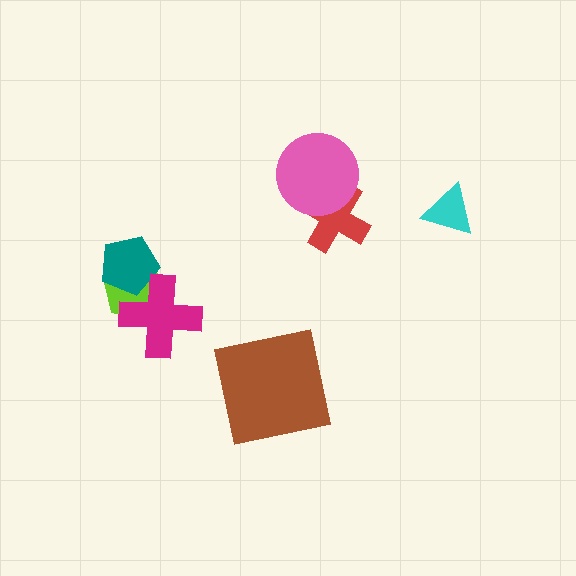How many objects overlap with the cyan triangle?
0 objects overlap with the cyan triangle.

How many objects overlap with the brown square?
0 objects overlap with the brown square.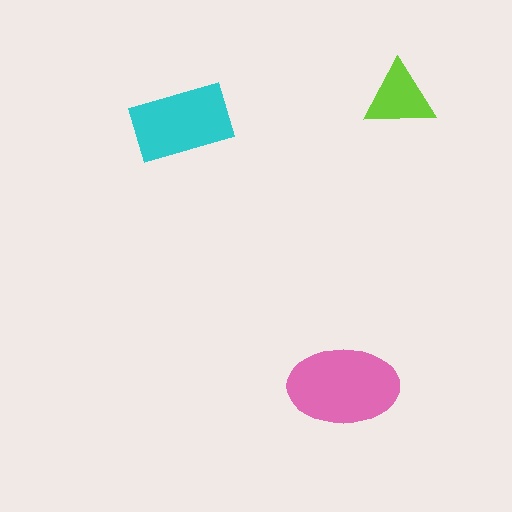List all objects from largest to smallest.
The pink ellipse, the cyan rectangle, the lime triangle.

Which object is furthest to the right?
The lime triangle is rightmost.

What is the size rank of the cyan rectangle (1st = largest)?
2nd.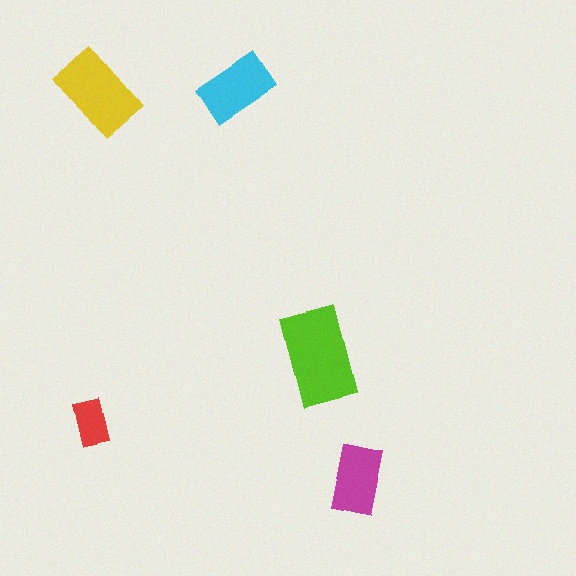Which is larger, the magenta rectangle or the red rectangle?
The magenta one.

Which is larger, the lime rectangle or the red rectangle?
The lime one.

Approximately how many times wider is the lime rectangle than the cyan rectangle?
About 1.5 times wider.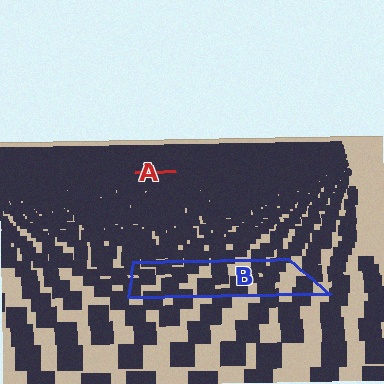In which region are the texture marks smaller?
The texture marks are smaller in region A, because it is farther away.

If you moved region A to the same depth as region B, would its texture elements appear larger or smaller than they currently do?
They would appear larger. At a closer depth, the same texture elements are projected at a bigger on-screen size.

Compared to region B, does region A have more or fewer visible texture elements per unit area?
Region A has more texture elements per unit area — they are packed more densely because it is farther away.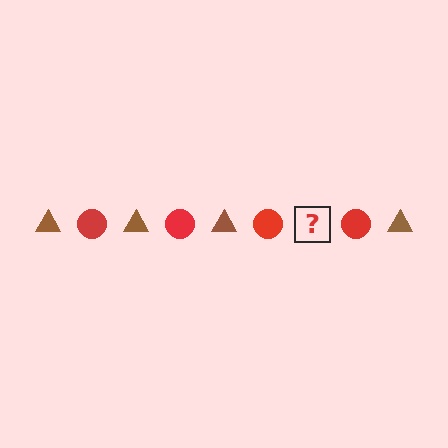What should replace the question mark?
The question mark should be replaced with a brown triangle.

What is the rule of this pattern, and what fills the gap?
The rule is that the pattern alternates between brown triangle and red circle. The gap should be filled with a brown triangle.